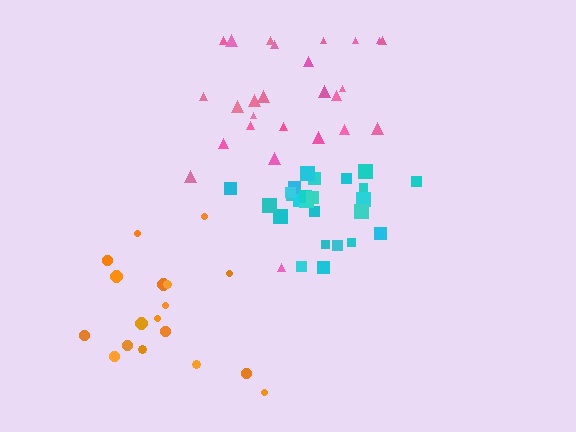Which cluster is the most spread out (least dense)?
Pink.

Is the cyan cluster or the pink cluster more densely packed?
Cyan.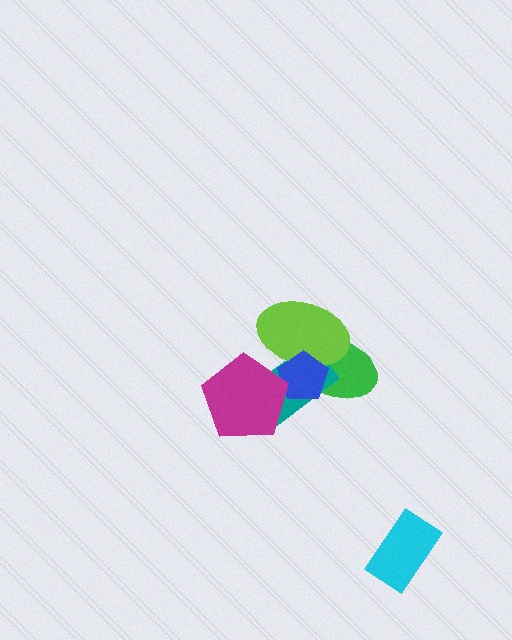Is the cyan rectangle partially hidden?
No, no other shape covers it.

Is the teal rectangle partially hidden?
Yes, it is partially covered by another shape.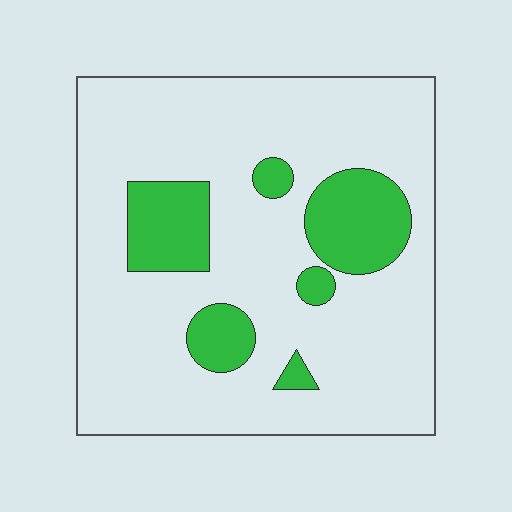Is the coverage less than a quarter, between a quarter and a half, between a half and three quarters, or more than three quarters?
Less than a quarter.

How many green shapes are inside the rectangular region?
6.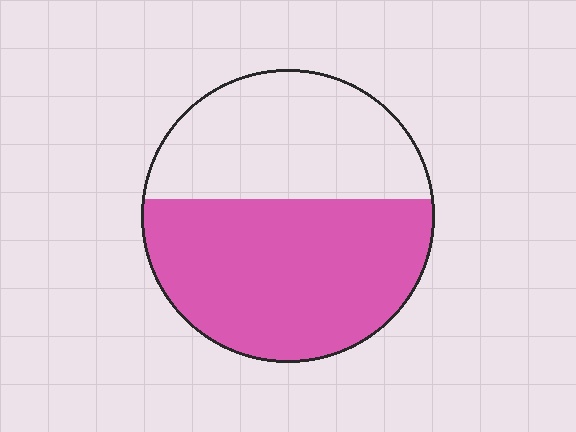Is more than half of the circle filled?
Yes.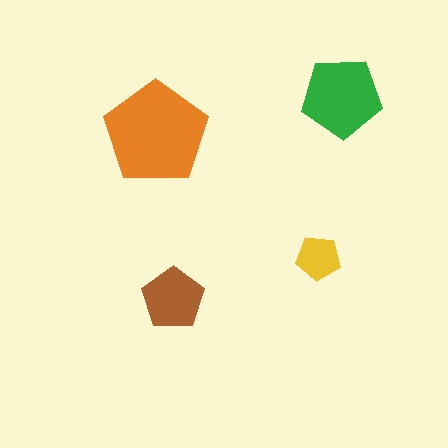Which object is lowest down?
The brown pentagon is bottommost.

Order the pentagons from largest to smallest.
the orange one, the green one, the brown one, the yellow one.